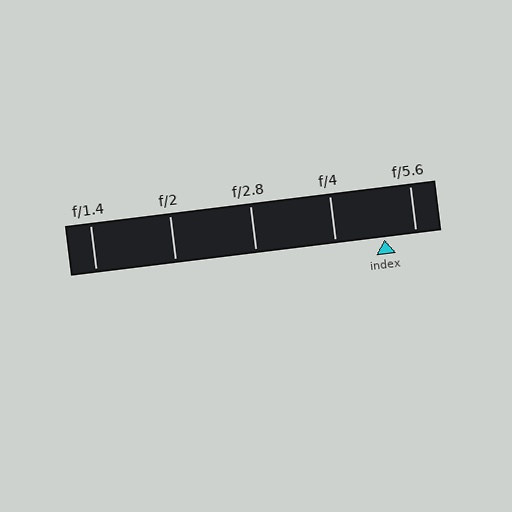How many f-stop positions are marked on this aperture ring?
There are 5 f-stop positions marked.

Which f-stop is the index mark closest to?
The index mark is closest to f/5.6.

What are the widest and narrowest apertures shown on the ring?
The widest aperture shown is f/1.4 and the narrowest is f/5.6.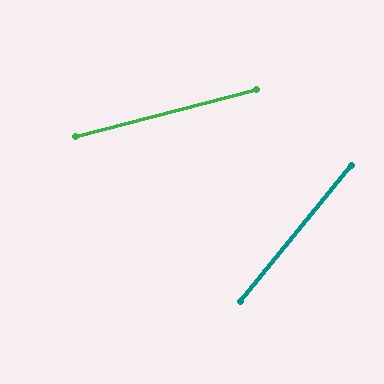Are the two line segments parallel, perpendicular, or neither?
Neither parallel nor perpendicular — they differ by about 37°.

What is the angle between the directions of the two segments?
Approximately 37 degrees.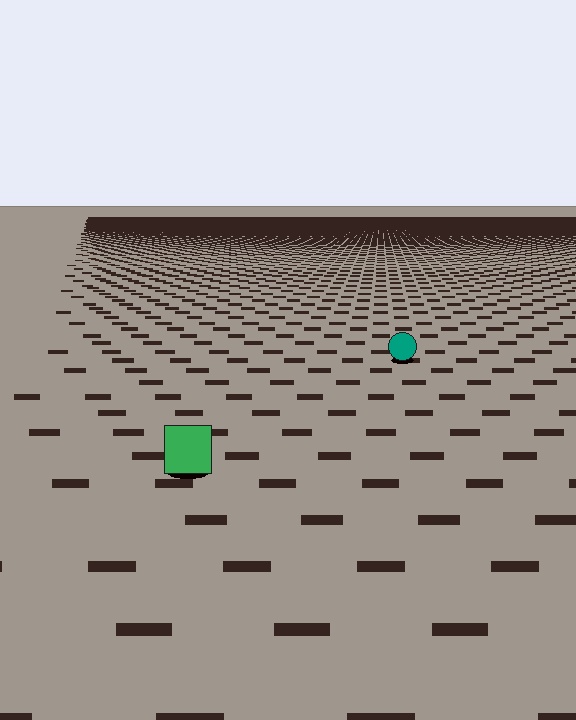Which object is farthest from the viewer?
The teal circle is farthest from the viewer. It appears smaller and the ground texture around it is denser.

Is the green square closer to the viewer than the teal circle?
Yes. The green square is closer — you can tell from the texture gradient: the ground texture is coarser near it.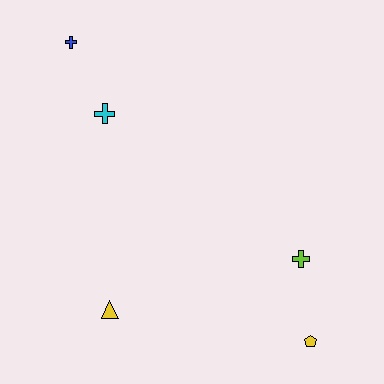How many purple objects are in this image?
There are no purple objects.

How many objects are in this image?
There are 5 objects.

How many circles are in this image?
There are no circles.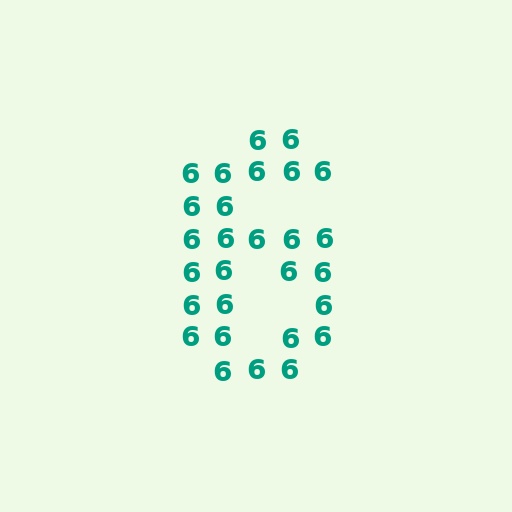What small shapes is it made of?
It is made of small digit 6's.